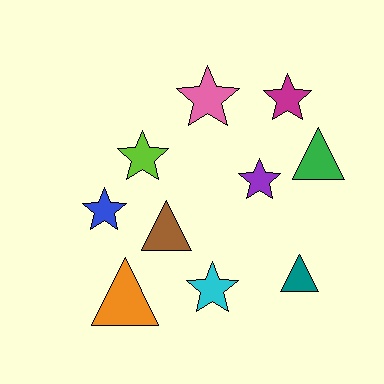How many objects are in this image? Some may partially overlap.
There are 10 objects.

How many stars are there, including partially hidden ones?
There are 6 stars.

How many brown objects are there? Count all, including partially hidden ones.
There is 1 brown object.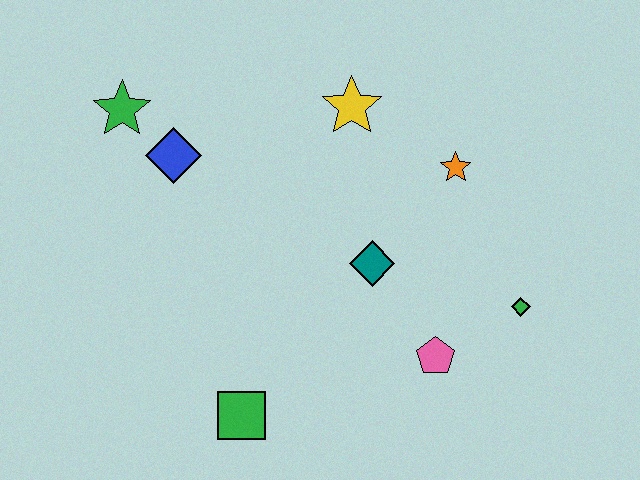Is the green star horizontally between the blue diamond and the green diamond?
No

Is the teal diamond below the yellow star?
Yes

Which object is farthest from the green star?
The green diamond is farthest from the green star.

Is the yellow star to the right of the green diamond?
No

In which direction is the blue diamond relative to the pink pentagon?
The blue diamond is to the left of the pink pentagon.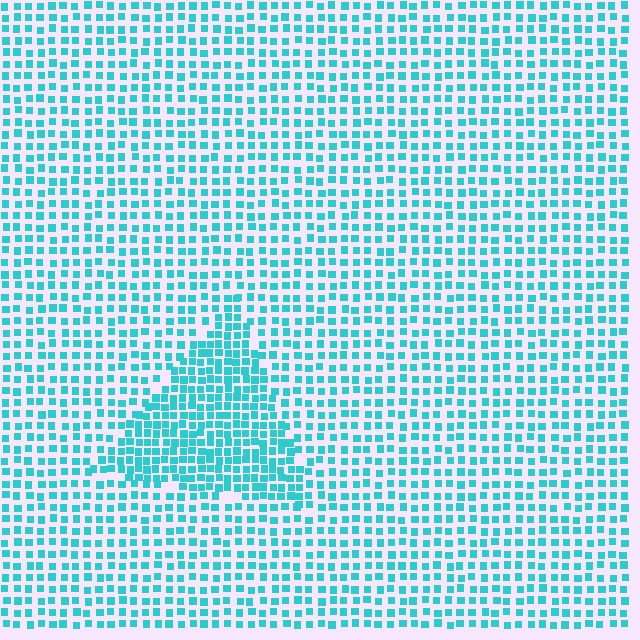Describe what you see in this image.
The image contains small cyan elements arranged at two different densities. A triangle-shaped region is visible where the elements are more densely packed than the surrounding area.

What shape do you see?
I see a triangle.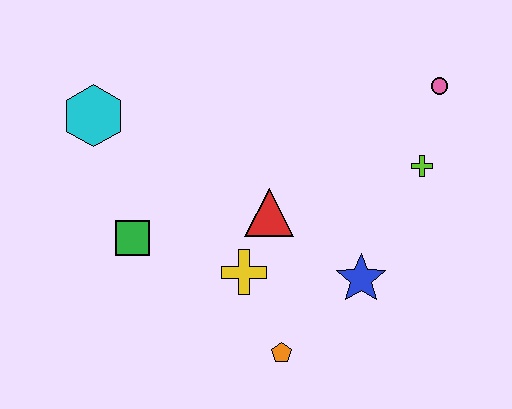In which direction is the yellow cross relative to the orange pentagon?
The yellow cross is above the orange pentagon.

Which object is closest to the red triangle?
The yellow cross is closest to the red triangle.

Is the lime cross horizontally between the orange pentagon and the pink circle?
Yes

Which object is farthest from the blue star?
The cyan hexagon is farthest from the blue star.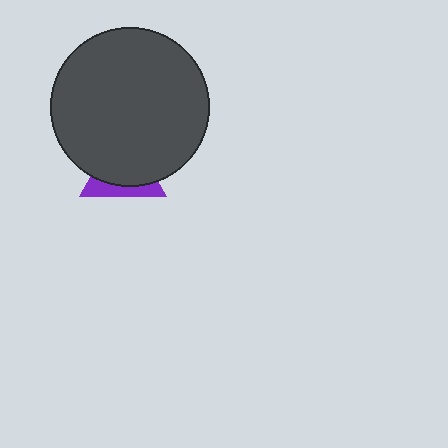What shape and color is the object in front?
The object in front is a dark gray circle.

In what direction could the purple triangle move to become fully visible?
The purple triangle could move down. That would shift it out from behind the dark gray circle entirely.